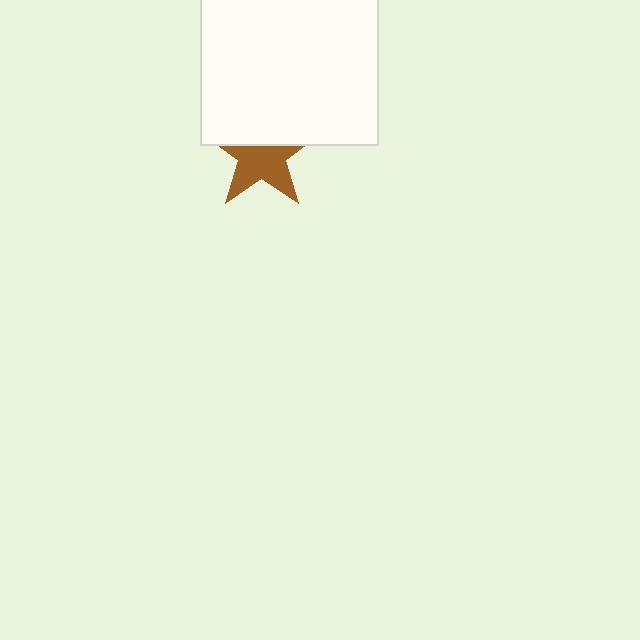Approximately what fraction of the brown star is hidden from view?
Roughly 41% of the brown star is hidden behind the white square.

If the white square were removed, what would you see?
You would see the complete brown star.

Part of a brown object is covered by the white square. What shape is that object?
It is a star.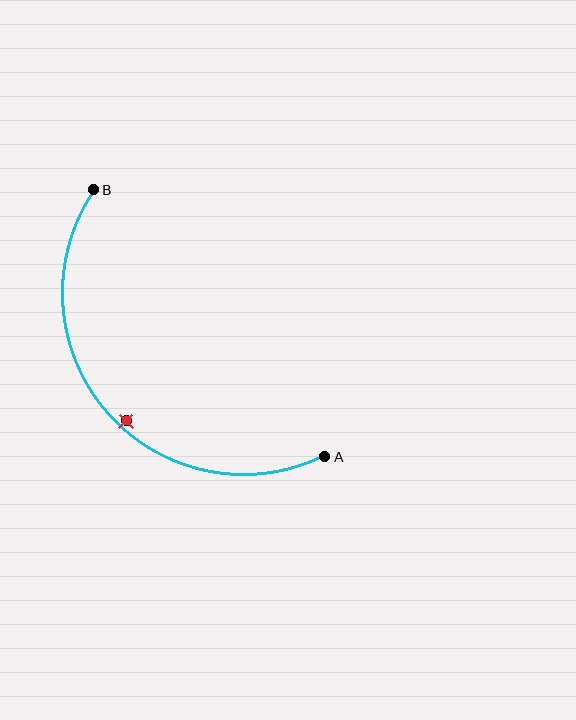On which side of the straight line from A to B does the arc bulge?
The arc bulges below and to the left of the straight line connecting A and B.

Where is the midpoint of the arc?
The arc midpoint is the point on the curve farthest from the straight line joining A and B. It sits below and to the left of that line.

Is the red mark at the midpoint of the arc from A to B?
No — the red mark does not lie on the arc at all. It sits slightly inside the curve.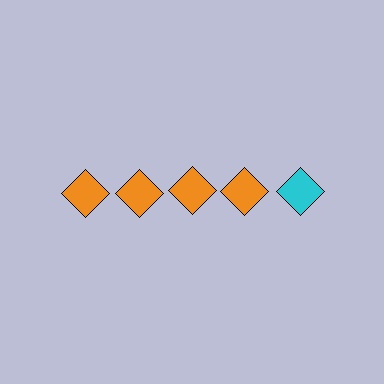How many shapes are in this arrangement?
There are 5 shapes arranged in a grid pattern.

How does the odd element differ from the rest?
It has a different color: cyan instead of orange.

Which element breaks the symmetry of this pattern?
The cyan diamond in the top row, rightmost column breaks the symmetry. All other shapes are orange diamonds.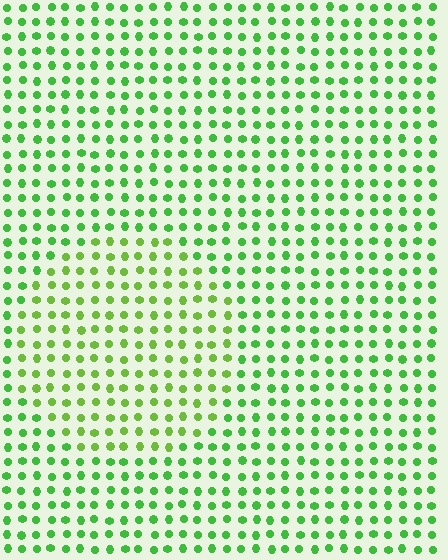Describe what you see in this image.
The image is filled with small green elements in a uniform arrangement. A circle-shaped region is visible where the elements are tinted to a slightly different hue, forming a subtle color boundary.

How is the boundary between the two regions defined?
The boundary is defined purely by a slight shift in hue (about 23 degrees). Spacing, size, and orientation are identical on both sides.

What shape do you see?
I see a circle.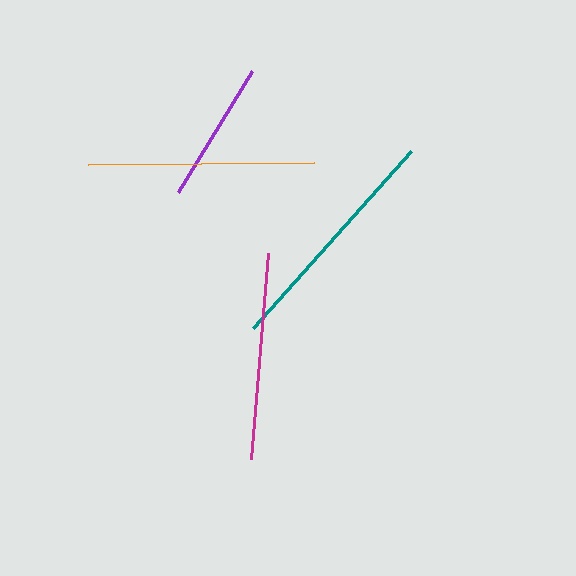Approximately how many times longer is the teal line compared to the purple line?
The teal line is approximately 1.7 times the length of the purple line.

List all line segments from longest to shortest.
From longest to shortest: teal, orange, magenta, purple.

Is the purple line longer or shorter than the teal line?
The teal line is longer than the purple line.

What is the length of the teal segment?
The teal segment is approximately 237 pixels long.